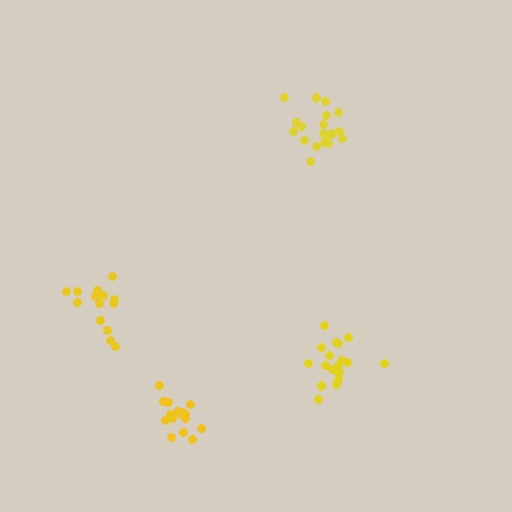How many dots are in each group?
Group 1: 19 dots, Group 2: 20 dots, Group 3: 17 dots, Group 4: 14 dots (70 total).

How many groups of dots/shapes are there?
There are 4 groups.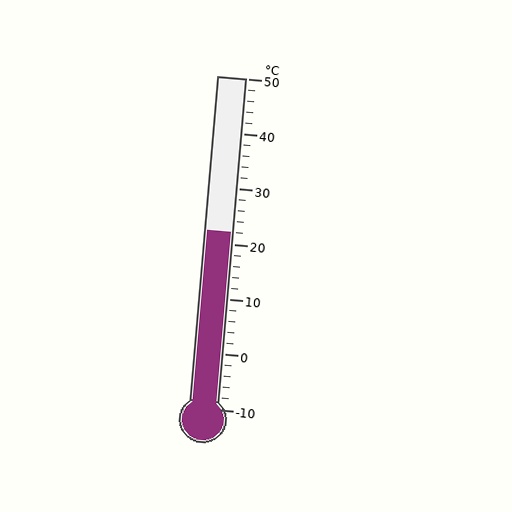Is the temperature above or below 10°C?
The temperature is above 10°C.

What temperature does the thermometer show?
The thermometer shows approximately 22°C.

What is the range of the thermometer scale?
The thermometer scale ranges from -10°C to 50°C.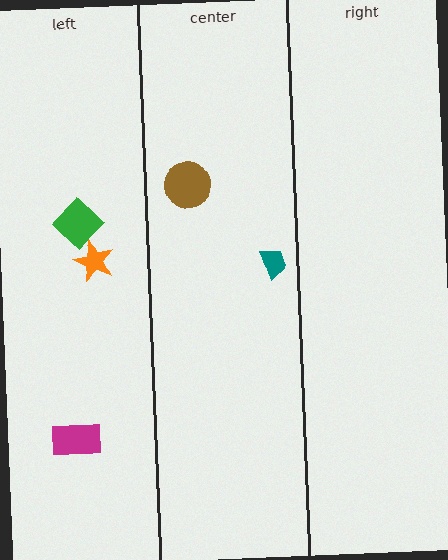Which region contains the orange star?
The left region.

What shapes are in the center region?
The teal trapezoid, the brown circle.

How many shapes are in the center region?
2.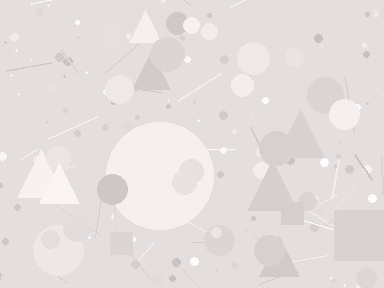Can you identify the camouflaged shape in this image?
The camouflaged shape is a circle.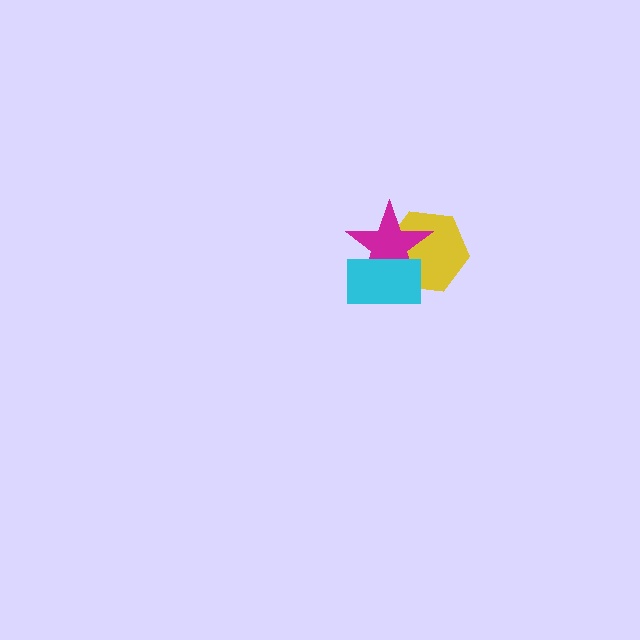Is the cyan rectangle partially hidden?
No, no other shape covers it.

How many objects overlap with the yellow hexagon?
2 objects overlap with the yellow hexagon.